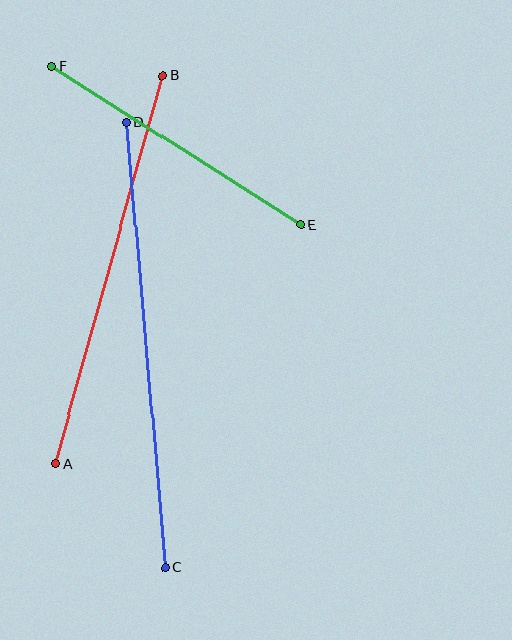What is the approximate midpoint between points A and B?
The midpoint is at approximately (109, 270) pixels.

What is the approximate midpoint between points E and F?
The midpoint is at approximately (176, 145) pixels.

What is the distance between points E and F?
The distance is approximately 295 pixels.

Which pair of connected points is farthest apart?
Points C and D are farthest apart.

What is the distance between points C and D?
The distance is approximately 448 pixels.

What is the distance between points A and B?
The distance is approximately 403 pixels.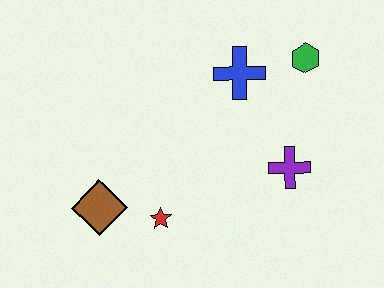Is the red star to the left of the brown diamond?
No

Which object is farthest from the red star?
The green hexagon is farthest from the red star.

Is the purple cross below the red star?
No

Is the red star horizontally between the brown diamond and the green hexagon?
Yes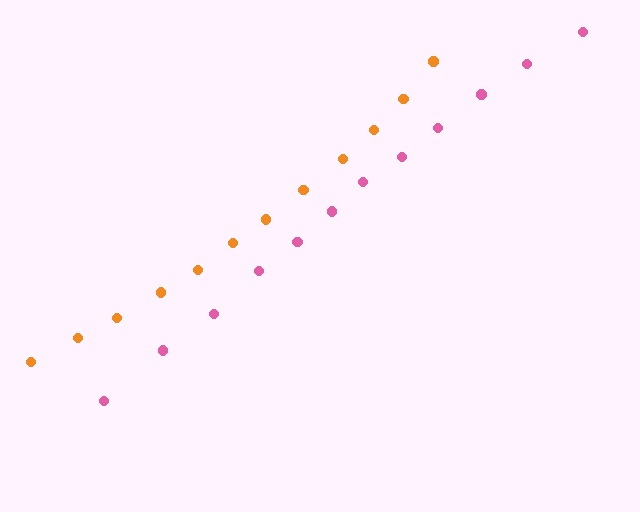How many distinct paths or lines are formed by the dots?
There are 2 distinct paths.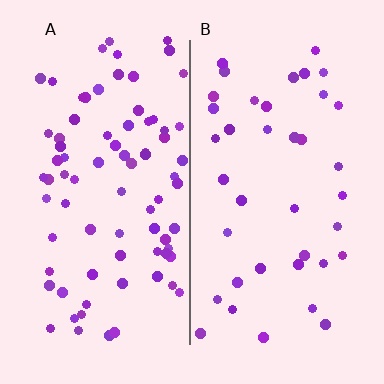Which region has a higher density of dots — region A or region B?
A (the left).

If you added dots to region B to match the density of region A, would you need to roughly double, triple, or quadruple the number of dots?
Approximately double.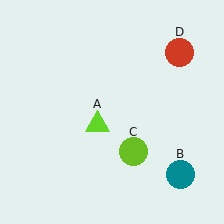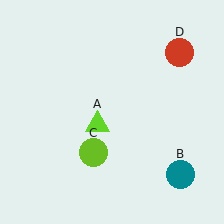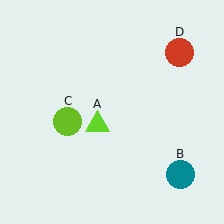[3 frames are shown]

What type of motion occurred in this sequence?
The lime circle (object C) rotated clockwise around the center of the scene.